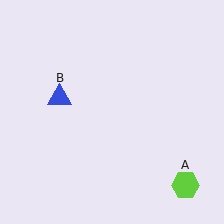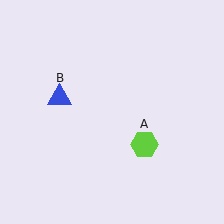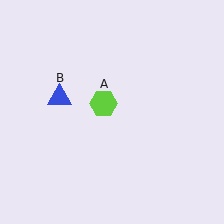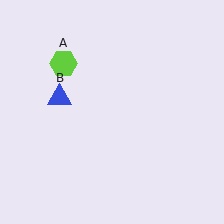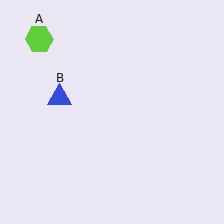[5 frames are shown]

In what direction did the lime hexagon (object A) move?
The lime hexagon (object A) moved up and to the left.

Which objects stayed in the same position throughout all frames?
Blue triangle (object B) remained stationary.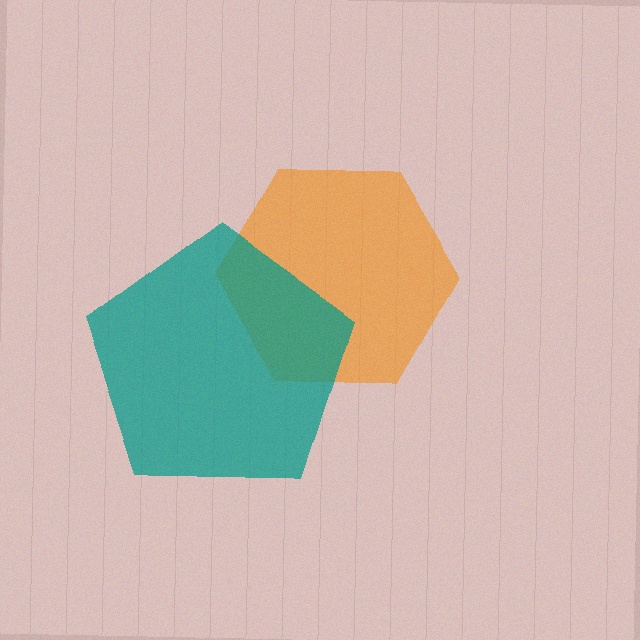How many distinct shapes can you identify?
There are 2 distinct shapes: an orange hexagon, a teal pentagon.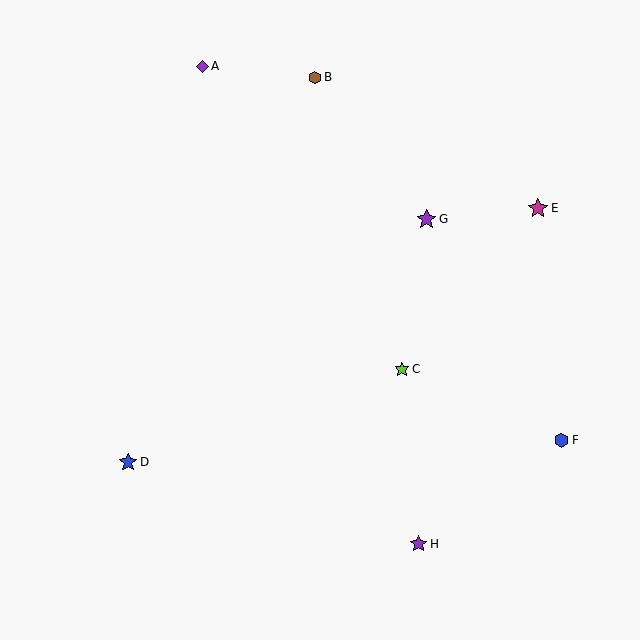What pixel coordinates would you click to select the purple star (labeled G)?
Click at (427, 219) to select the purple star G.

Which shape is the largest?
The purple star (labeled G) is the largest.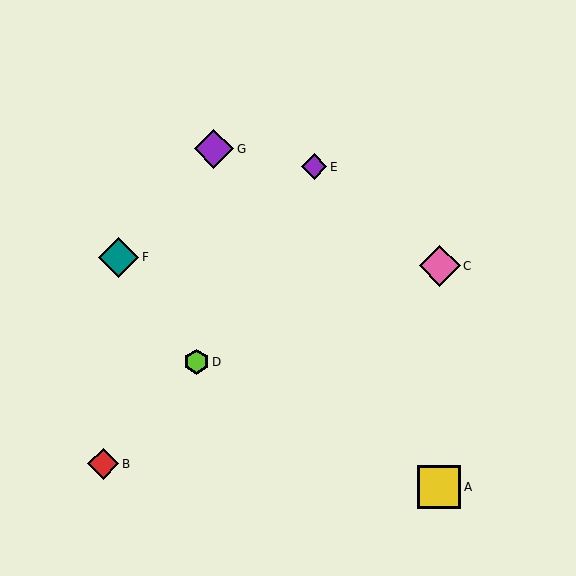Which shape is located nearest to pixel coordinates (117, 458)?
The red diamond (labeled B) at (103, 464) is nearest to that location.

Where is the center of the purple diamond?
The center of the purple diamond is at (314, 167).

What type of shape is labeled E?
Shape E is a purple diamond.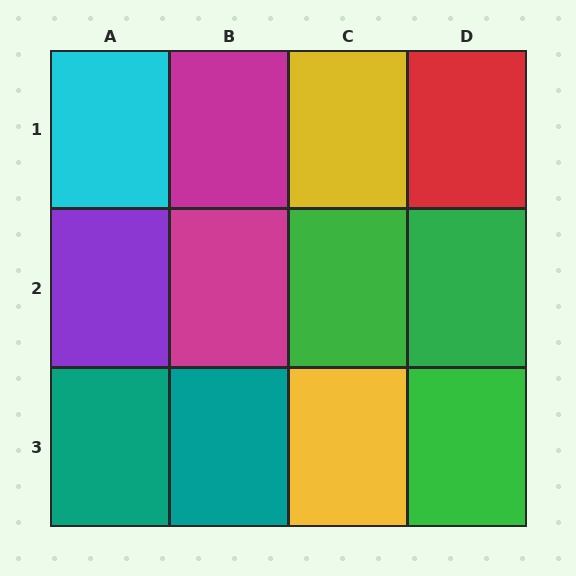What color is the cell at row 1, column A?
Cyan.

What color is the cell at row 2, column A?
Purple.